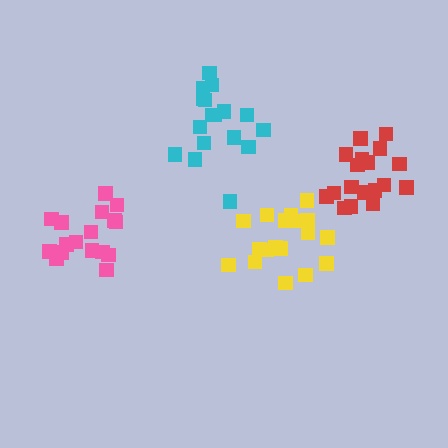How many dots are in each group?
Group 1: 19 dots, Group 2: 17 dots, Group 3: 17 dots, Group 4: 18 dots (71 total).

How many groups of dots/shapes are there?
There are 4 groups.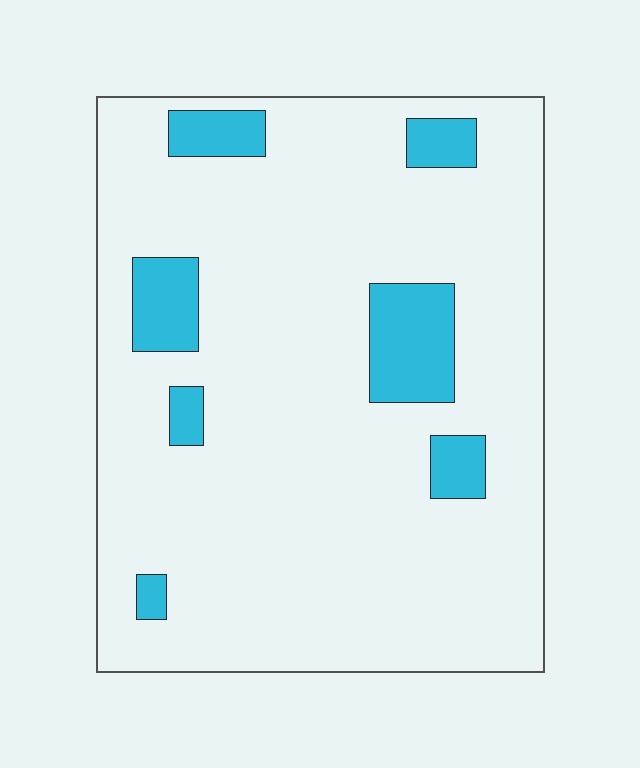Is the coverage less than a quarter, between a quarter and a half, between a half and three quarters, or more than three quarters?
Less than a quarter.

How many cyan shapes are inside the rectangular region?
7.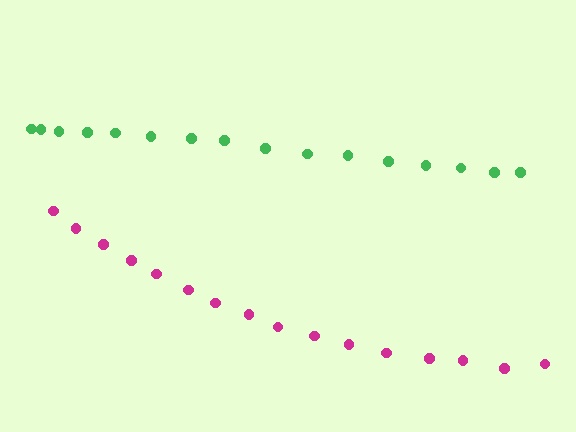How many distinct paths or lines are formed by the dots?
There are 2 distinct paths.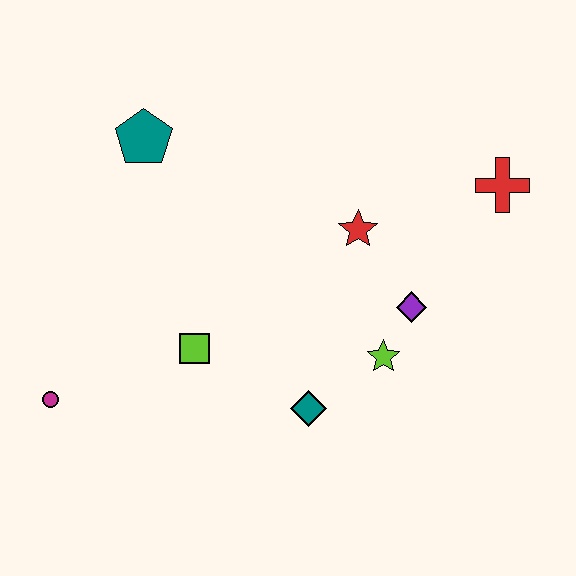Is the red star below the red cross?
Yes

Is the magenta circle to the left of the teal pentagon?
Yes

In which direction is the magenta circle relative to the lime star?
The magenta circle is to the left of the lime star.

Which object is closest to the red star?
The purple diamond is closest to the red star.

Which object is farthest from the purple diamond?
The magenta circle is farthest from the purple diamond.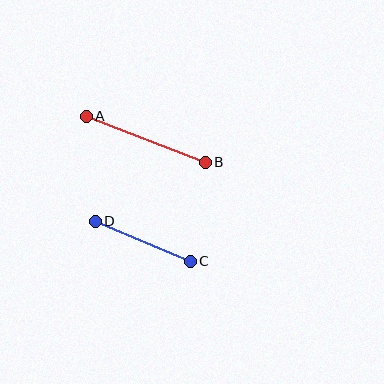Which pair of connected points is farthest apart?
Points A and B are farthest apart.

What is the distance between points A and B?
The distance is approximately 127 pixels.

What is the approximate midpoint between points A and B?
The midpoint is at approximately (146, 139) pixels.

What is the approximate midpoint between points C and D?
The midpoint is at approximately (143, 241) pixels.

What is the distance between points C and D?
The distance is approximately 103 pixels.